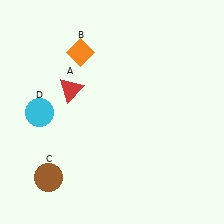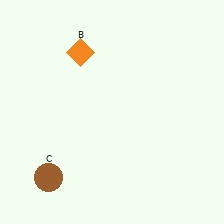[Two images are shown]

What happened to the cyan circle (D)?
The cyan circle (D) was removed in Image 2. It was in the bottom-left area of Image 1.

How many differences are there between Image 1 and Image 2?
There are 2 differences between the two images.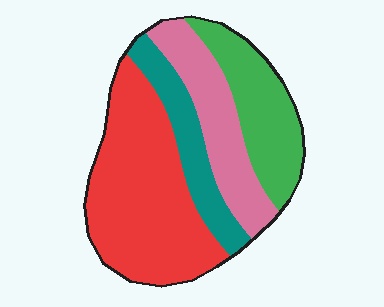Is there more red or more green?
Red.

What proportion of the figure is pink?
Pink covers about 20% of the figure.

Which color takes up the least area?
Teal, at roughly 15%.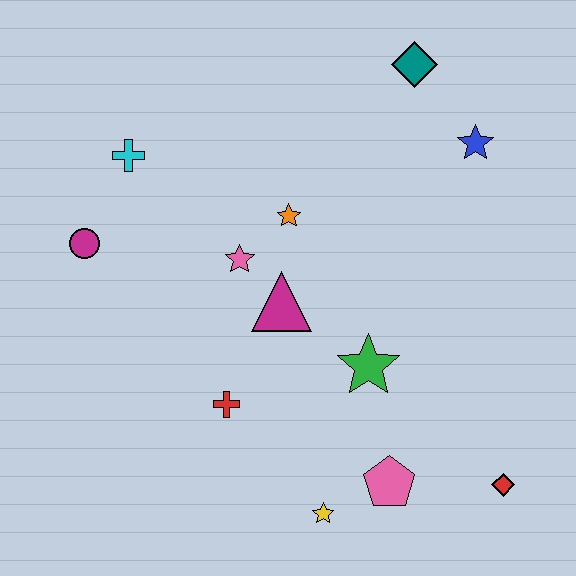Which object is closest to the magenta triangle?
The pink star is closest to the magenta triangle.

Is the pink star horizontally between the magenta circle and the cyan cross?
No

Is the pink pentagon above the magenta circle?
No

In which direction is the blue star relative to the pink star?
The blue star is to the right of the pink star.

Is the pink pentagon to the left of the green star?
No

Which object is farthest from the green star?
The cyan cross is farthest from the green star.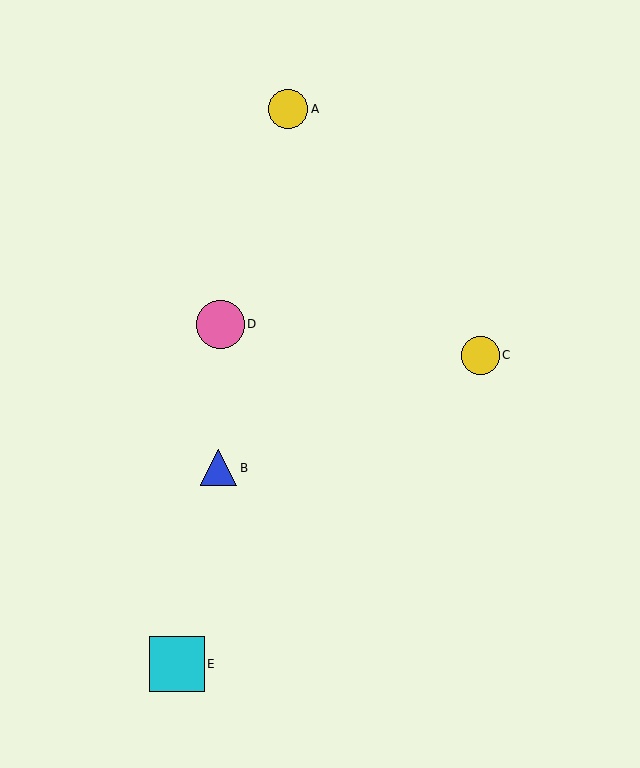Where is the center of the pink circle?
The center of the pink circle is at (220, 324).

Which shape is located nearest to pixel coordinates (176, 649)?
The cyan square (labeled E) at (177, 664) is nearest to that location.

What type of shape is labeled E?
Shape E is a cyan square.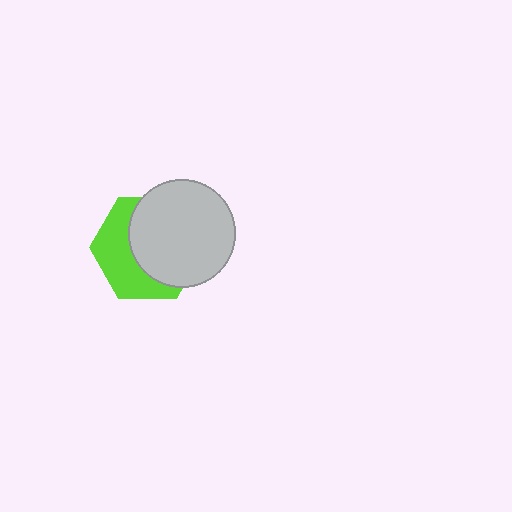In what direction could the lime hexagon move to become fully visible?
The lime hexagon could move toward the lower-left. That would shift it out from behind the light gray circle entirely.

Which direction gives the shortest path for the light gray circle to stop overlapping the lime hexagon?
Moving toward the upper-right gives the shortest separation.